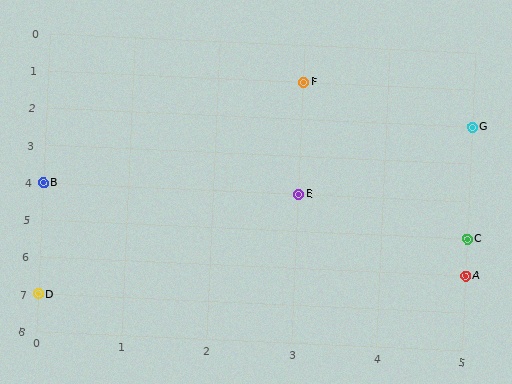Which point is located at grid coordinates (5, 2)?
Point G is at (5, 2).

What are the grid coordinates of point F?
Point F is at grid coordinates (3, 1).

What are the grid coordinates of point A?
Point A is at grid coordinates (5, 6).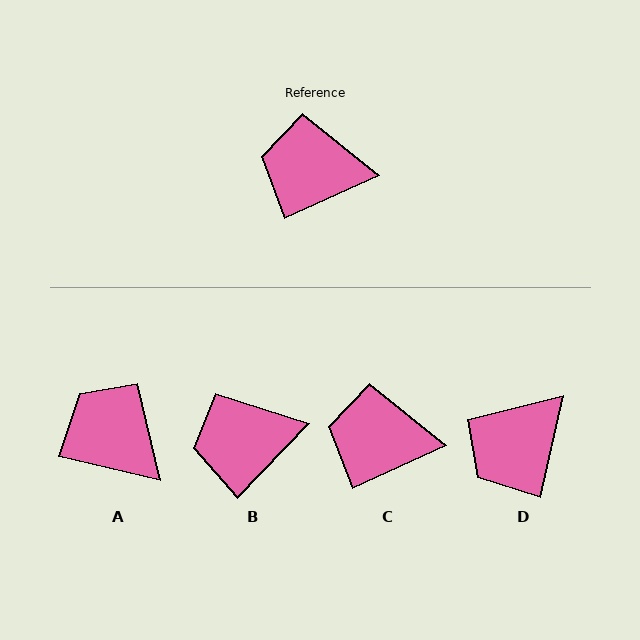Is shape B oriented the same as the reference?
No, it is off by about 21 degrees.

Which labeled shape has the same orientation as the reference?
C.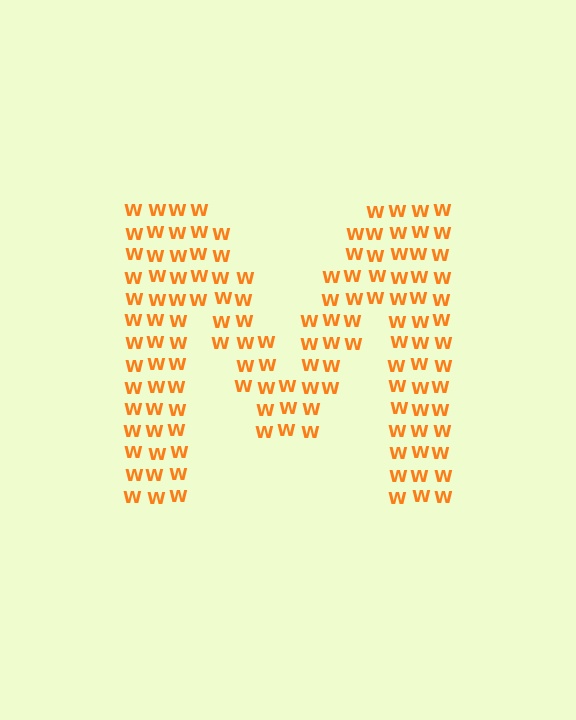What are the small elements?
The small elements are letter W's.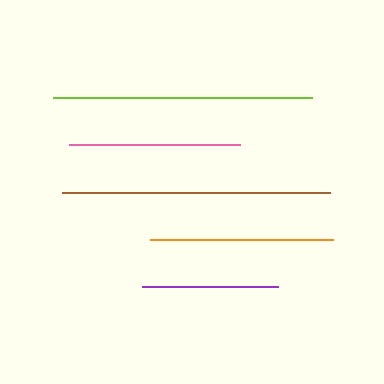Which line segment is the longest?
The brown line is the longest at approximately 268 pixels.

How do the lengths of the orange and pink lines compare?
The orange and pink lines are approximately the same length.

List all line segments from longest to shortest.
From longest to shortest: brown, lime, orange, pink, purple.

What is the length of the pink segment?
The pink segment is approximately 171 pixels long.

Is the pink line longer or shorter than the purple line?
The pink line is longer than the purple line.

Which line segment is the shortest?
The purple line is the shortest at approximately 136 pixels.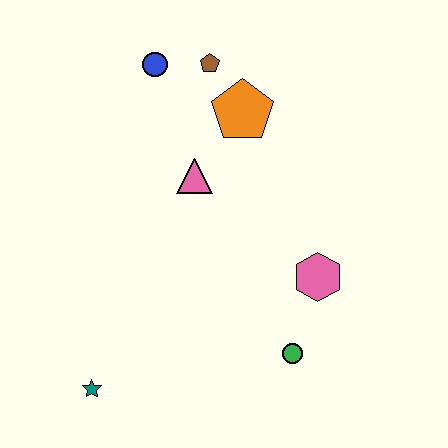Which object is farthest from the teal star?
The brown pentagon is farthest from the teal star.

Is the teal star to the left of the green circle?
Yes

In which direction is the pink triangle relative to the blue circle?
The pink triangle is below the blue circle.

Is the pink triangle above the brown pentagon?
No